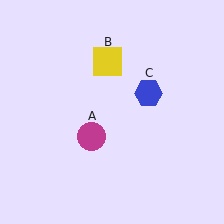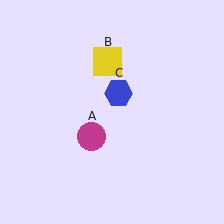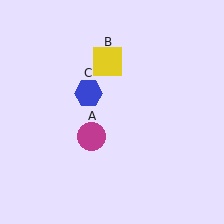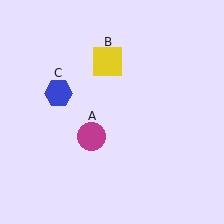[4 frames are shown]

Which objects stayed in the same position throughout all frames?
Magenta circle (object A) and yellow square (object B) remained stationary.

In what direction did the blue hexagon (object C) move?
The blue hexagon (object C) moved left.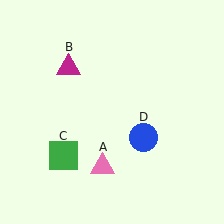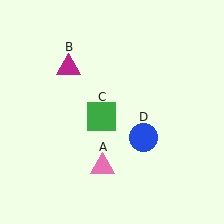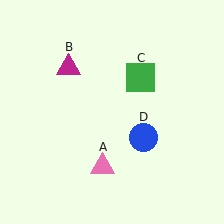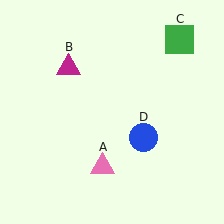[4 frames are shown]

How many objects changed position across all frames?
1 object changed position: green square (object C).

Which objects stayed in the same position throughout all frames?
Pink triangle (object A) and magenta triangle (object B) and blue circle (object D) remained stationary.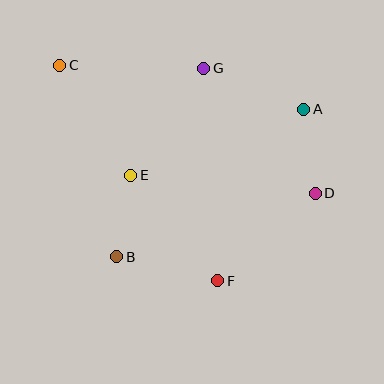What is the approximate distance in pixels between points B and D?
The distance between B and D is approximately 209 pixels.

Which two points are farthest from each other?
Points C and D are farthest from each other.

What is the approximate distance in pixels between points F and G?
The distance between F and G is approximately 213 pixels.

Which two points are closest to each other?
Points B and E are closest to each other.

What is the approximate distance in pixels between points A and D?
The distance between A and D is approximately 85 pixels.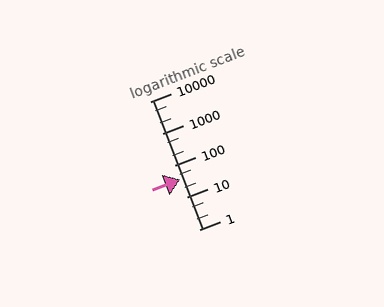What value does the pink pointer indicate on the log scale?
The pointer indicates approximately 36.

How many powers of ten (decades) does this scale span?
The scale spans 4 decades, from 1 to 10000.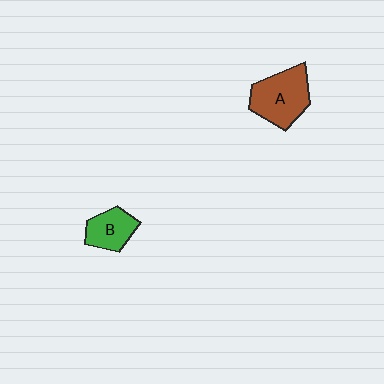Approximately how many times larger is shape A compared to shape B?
Approximately 1.6 times.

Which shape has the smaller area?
Shape B (green).